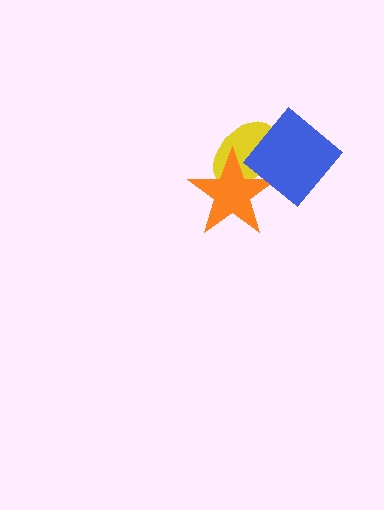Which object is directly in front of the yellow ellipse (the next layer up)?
The orange star is directly in front of the yellow ellipse.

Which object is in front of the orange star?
The blue diamond is in front of the orange star.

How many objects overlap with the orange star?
2 objects overlap with the orange star.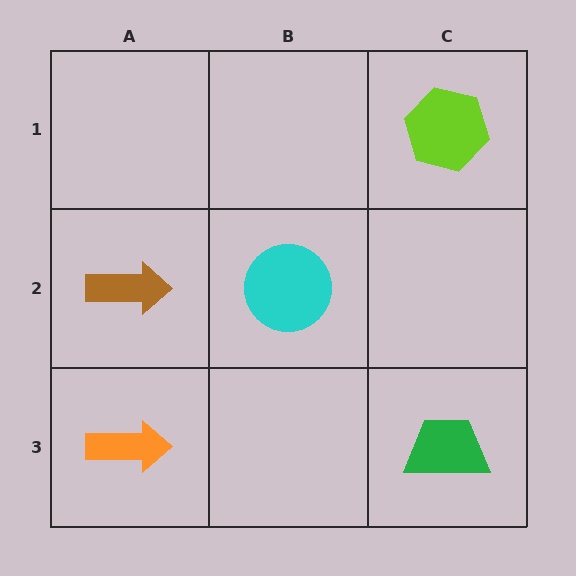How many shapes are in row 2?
2 shapes.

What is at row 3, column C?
A green trapezoid.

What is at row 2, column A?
A brown arrow.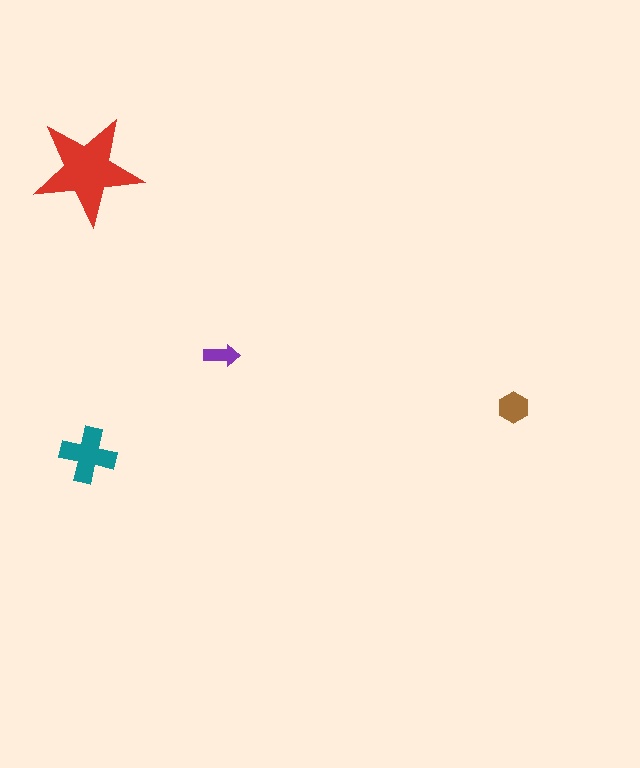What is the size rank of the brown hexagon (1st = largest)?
3rd.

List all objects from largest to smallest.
The red star, the teal cross, the brown hexagon, the purple arrow.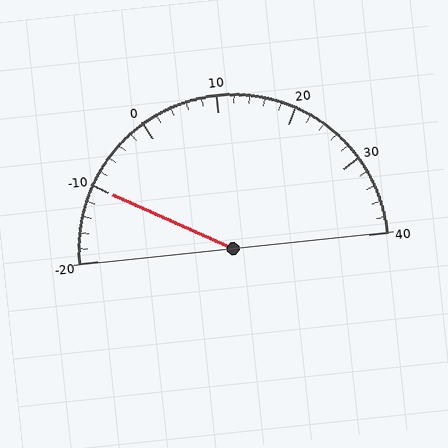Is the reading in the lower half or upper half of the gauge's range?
The reading is in the lower half of the range (-20 to 40).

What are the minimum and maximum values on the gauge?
The gauge ranges from -20 to 40.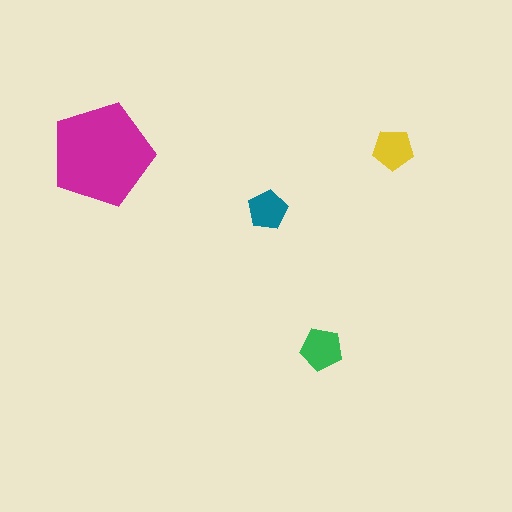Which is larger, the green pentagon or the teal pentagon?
The green one.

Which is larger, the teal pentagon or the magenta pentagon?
The magenta one.